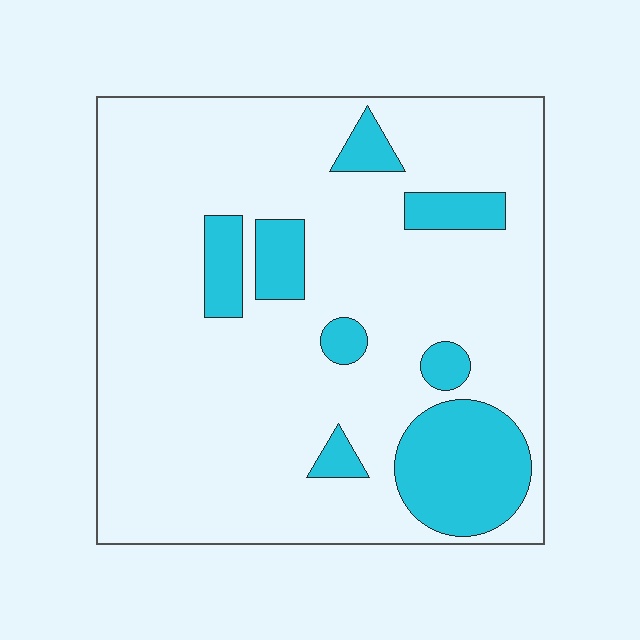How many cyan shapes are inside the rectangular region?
8.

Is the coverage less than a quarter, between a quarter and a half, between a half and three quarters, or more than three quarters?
Less than a quarter.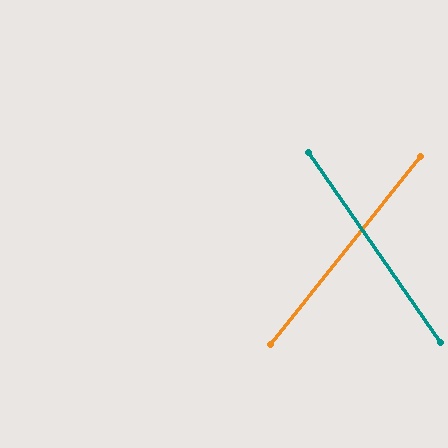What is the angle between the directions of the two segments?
Approximately 73 degrees.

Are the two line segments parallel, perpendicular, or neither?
Neither parallel nor perpendicular — they differ by about 73°.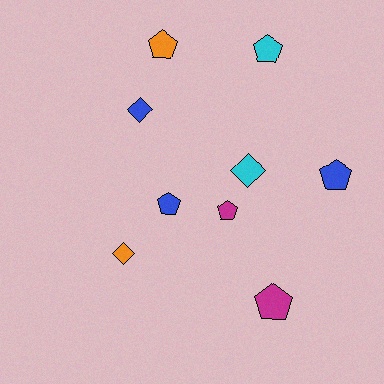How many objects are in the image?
There are 9 objects.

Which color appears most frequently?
Blue, with 3 objects.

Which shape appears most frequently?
Pentagon, with 6 objects.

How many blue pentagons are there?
There are 2 blue pentagons.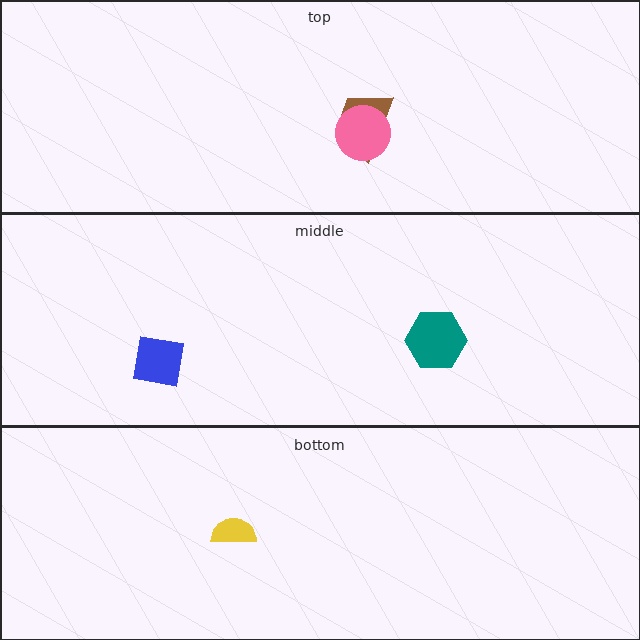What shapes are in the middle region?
The teal hexagon, the blue square.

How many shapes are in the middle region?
2.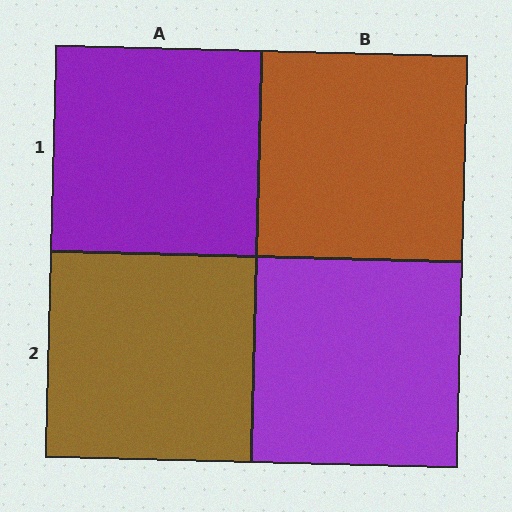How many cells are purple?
2 cells are purple.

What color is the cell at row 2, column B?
Purple.